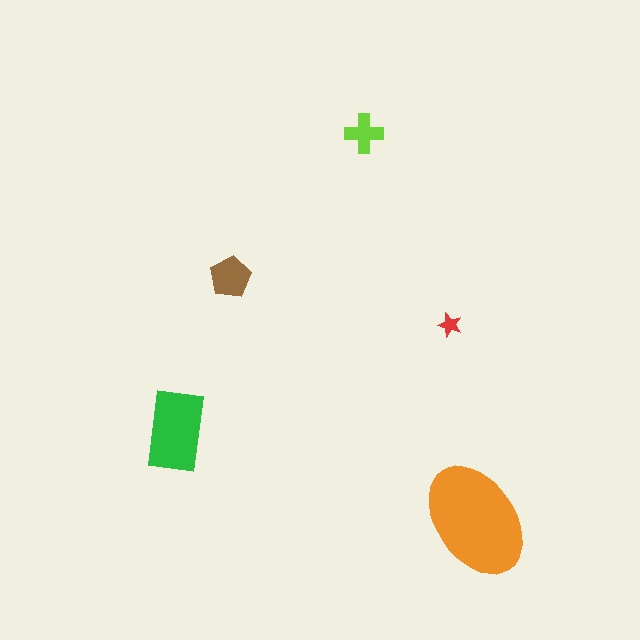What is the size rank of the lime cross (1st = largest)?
4th.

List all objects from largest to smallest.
The orange ellipse, the green rectangle, the brown pentagon, the lime cross, the red star.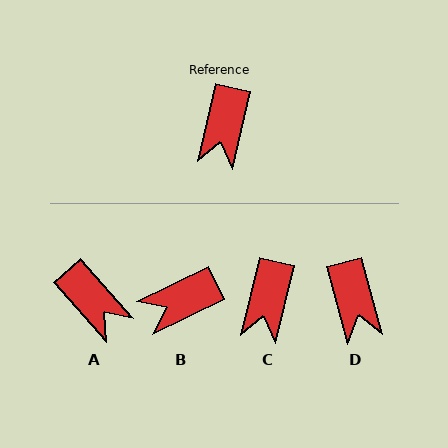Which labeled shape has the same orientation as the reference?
C.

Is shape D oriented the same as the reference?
No, it is off by about 29 degrees.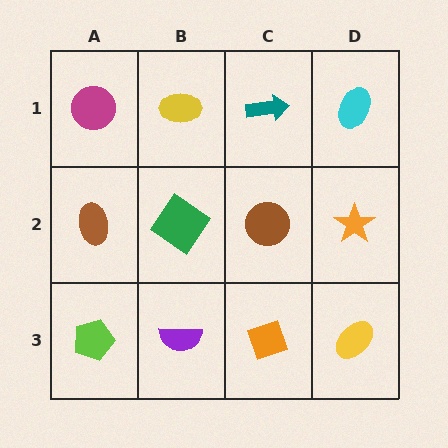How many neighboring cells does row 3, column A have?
2.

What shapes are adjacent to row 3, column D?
An orange star (row 2, column D), an orange diamond (row 3, column C).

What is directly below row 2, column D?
A yellow ellipse.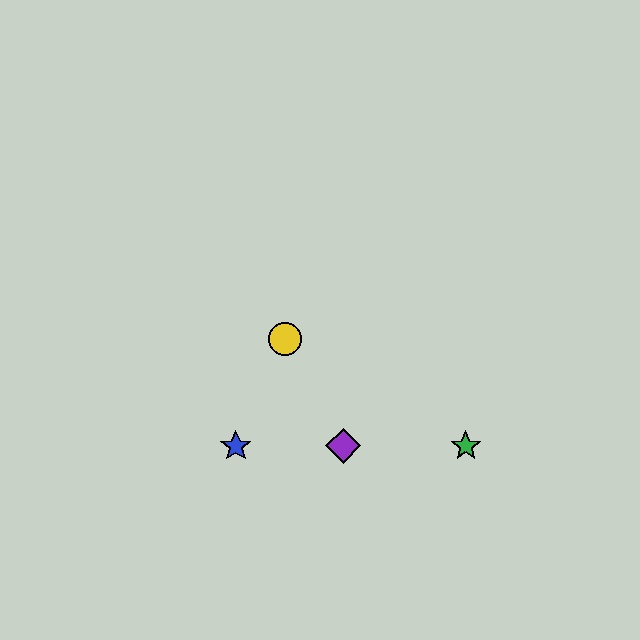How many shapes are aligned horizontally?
4 shapes (the red diamond, the blue star, the green star, the purple diamond) are aligned horizontally.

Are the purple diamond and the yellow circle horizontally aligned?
No, the purple diamond is at y≈446 and the yellow circle is at y≈339.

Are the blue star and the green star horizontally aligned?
Yes, both are at y≈446.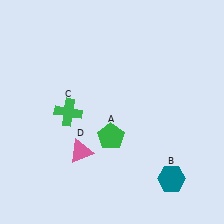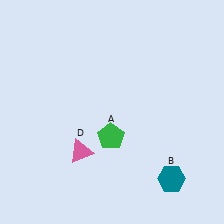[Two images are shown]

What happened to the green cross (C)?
The green cross (C) was removed in Image 2. It was in the bottom-left area of Image 1.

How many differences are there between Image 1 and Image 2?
There is 1 difference between the two images.